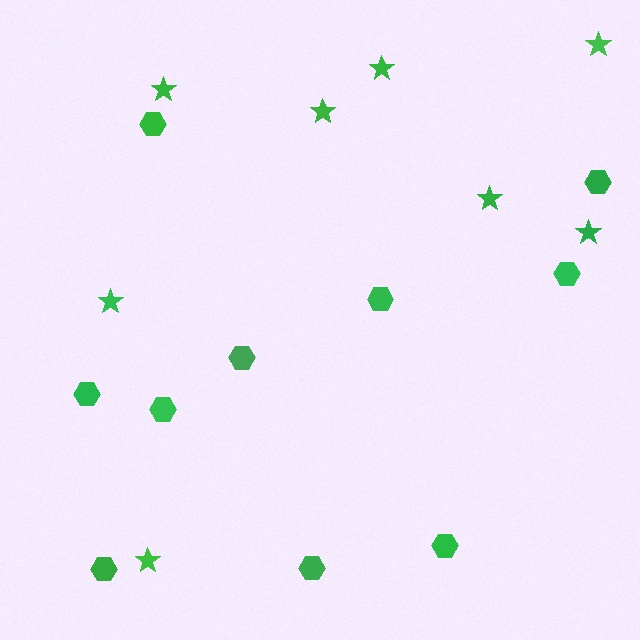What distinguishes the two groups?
There are 2 groups: one group of hexagons (10) and one group of stars (8).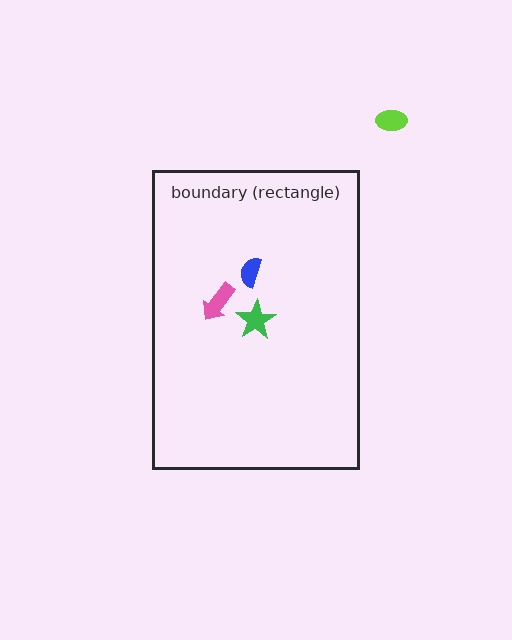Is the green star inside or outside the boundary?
Inside.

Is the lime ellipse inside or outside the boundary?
Outside.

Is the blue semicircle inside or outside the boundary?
Inside.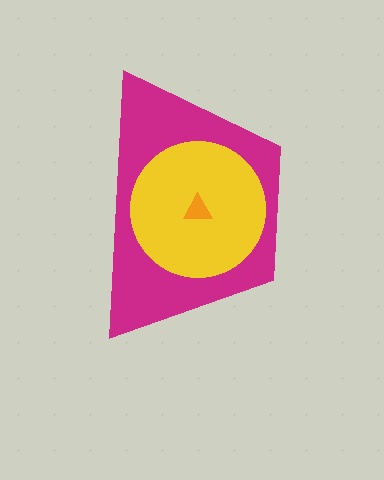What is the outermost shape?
The magenta trapezoid.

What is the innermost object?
The orange triangle.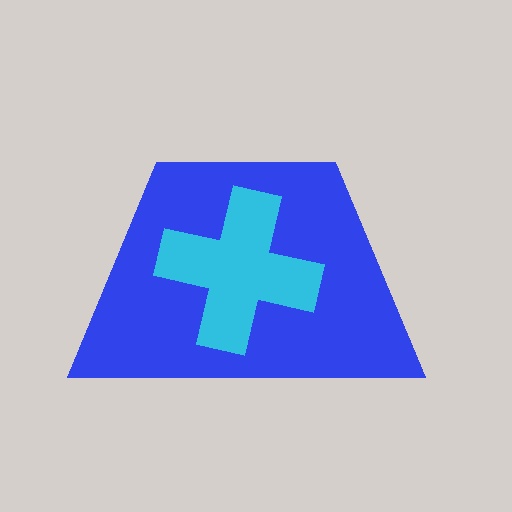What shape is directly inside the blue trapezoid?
The cyan cross.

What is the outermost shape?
The blue trapezoid.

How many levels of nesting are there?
2.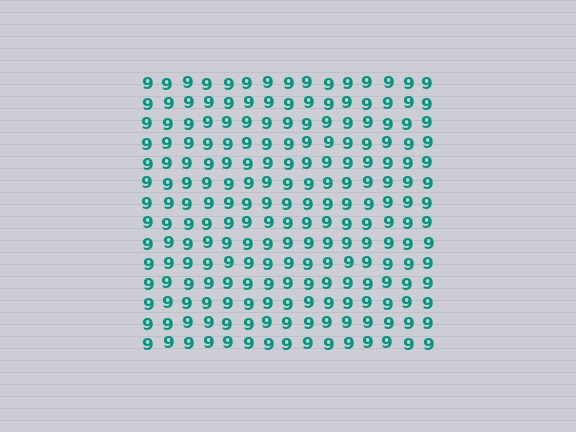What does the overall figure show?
The overall figure shows a square.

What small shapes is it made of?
It is made of small digit 9's.